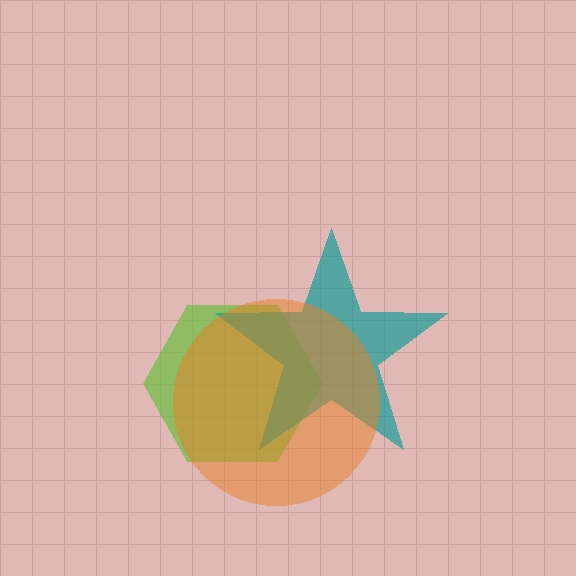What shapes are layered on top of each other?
The layered shapes are: a lime hexagon, a teal star, an orange circle.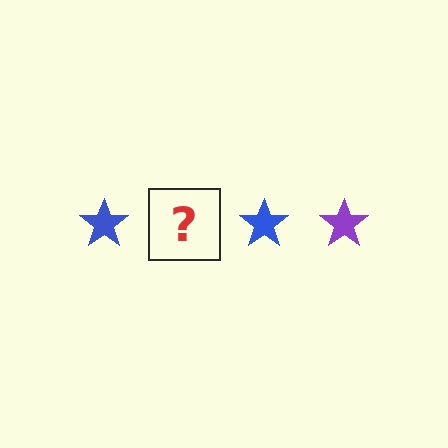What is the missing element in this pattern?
The missing element is a purple star.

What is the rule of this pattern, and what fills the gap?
The rule is that the pattern cycles through blue, purple stars. The gap should be filled with a purple star.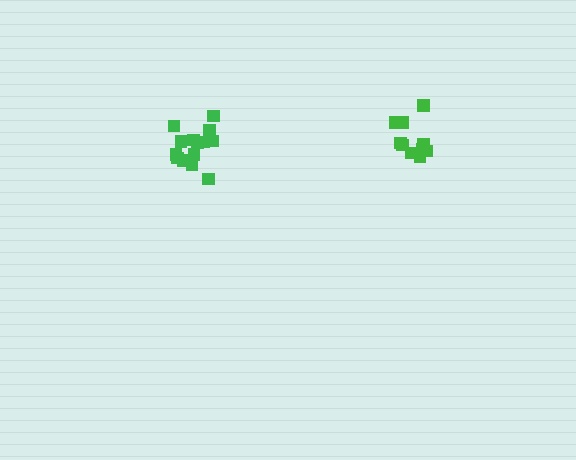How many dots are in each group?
Group 1: 14 dots, Group 2: 10 dots (24 total).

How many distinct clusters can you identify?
There are 2 distinct clusters.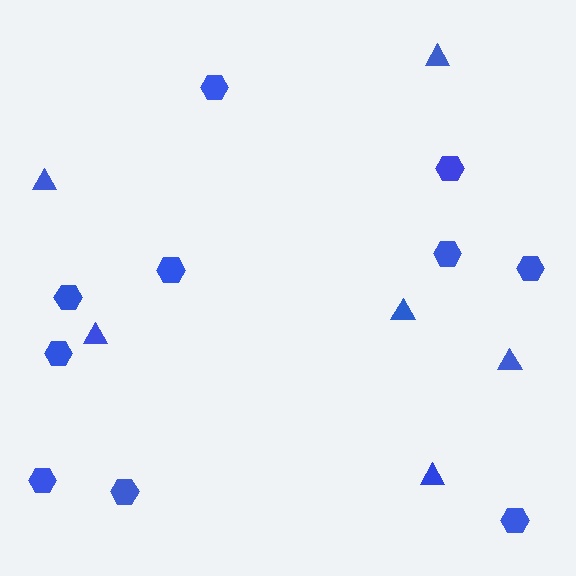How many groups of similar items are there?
There are 2 groups: one group of triangles (6) and one group of hexagons (10).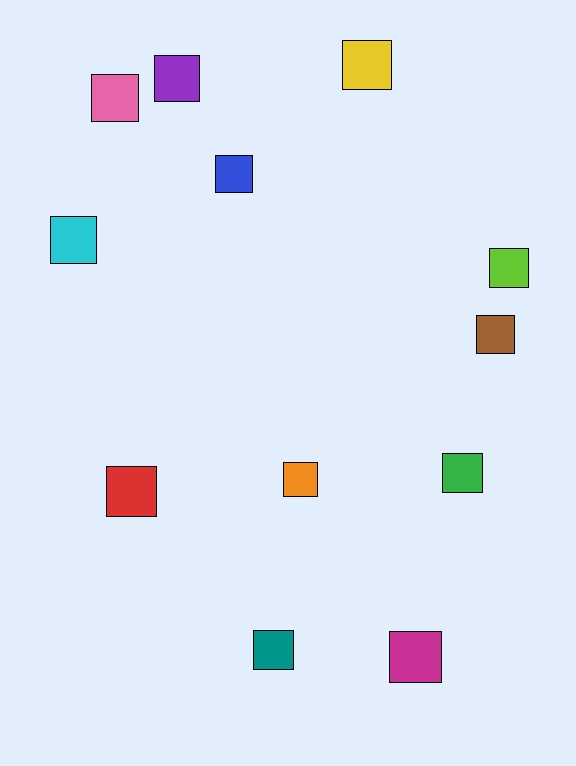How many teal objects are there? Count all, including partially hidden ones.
There is 1 teal object.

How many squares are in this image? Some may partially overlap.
There are 12 squares.